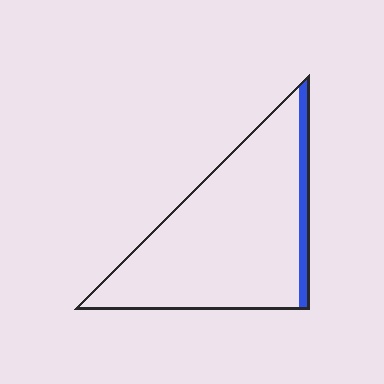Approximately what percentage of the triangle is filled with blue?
Approximately 10%.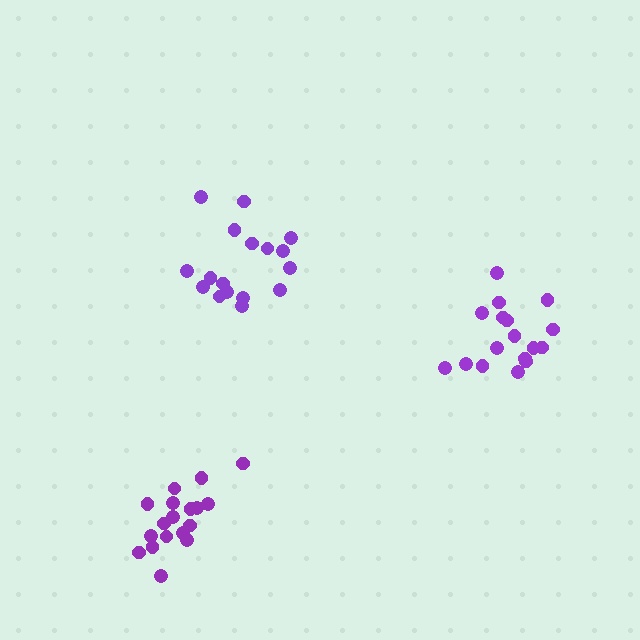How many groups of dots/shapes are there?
There are 3 groups.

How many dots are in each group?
Group 1: 17 dots, Group 2: 17 dots, Group 3: 18 dots (52 total).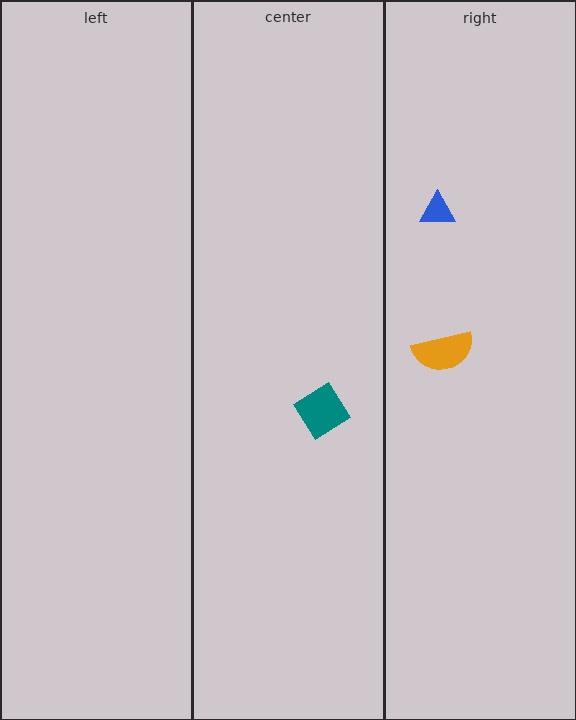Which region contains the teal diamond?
The center region.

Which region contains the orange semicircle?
The right region.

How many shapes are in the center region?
1.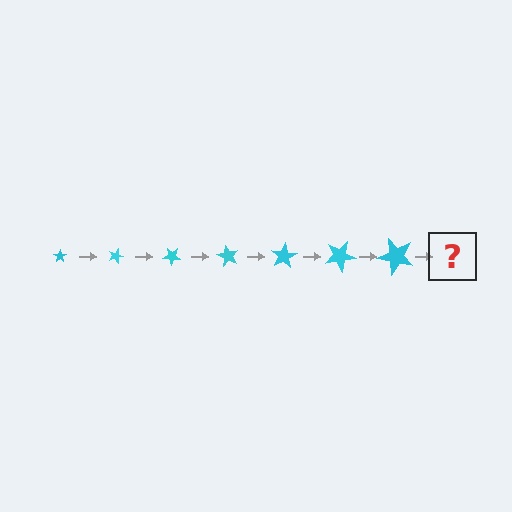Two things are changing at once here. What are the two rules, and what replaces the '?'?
The two rules are that the star grows larger each step and it rotates 20 degrees each step. The '?' should be a star, larger than the previous one and rotated 140 degrees from the start.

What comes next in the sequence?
The next element should be a star, larger than the previous one and rotated 140 degrees from the start.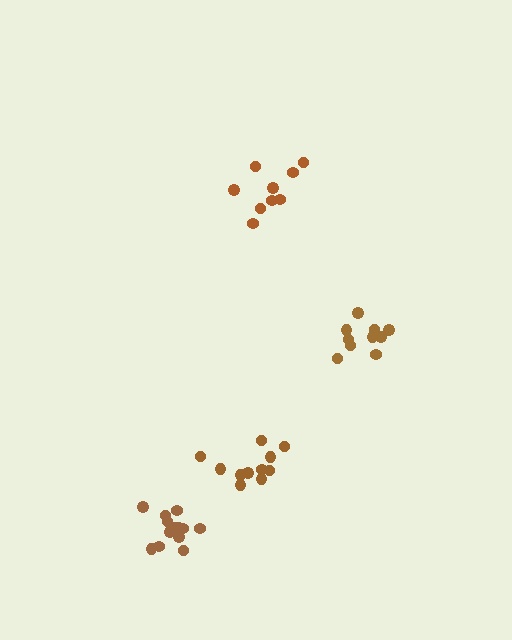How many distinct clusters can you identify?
There are 4 distinct clusters.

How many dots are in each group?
Group 1: 10 dots, Group 2: 14 dots, Group 3: 11 dots, Group 4: 9 dots (44 total).